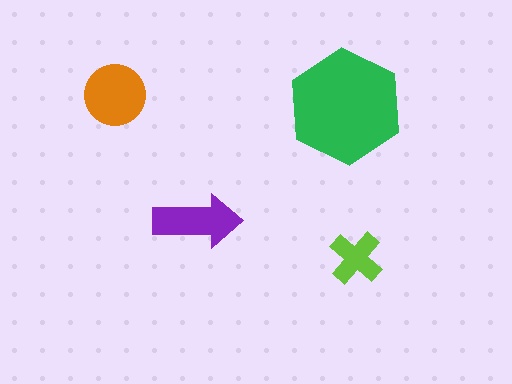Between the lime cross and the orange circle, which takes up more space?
The orange circle.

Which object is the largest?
The green hexagon.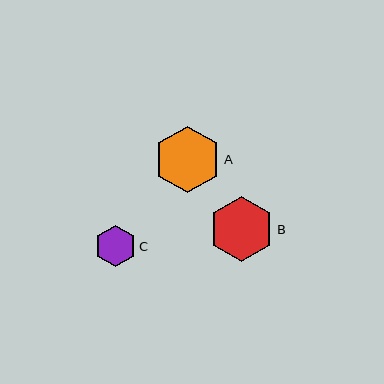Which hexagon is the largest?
Hexagon A is the largest with a size of approximately 67 pixels.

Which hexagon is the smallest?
Hexagon C is the smallest with a size of approximately 42 pixels.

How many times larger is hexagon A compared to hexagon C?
Hexagon A is approximately 1.6 times the size of hexagon C.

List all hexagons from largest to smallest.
From largest to smallest: A, B, C.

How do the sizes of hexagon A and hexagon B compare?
Hexagon A and hexagon B are approximately the same size.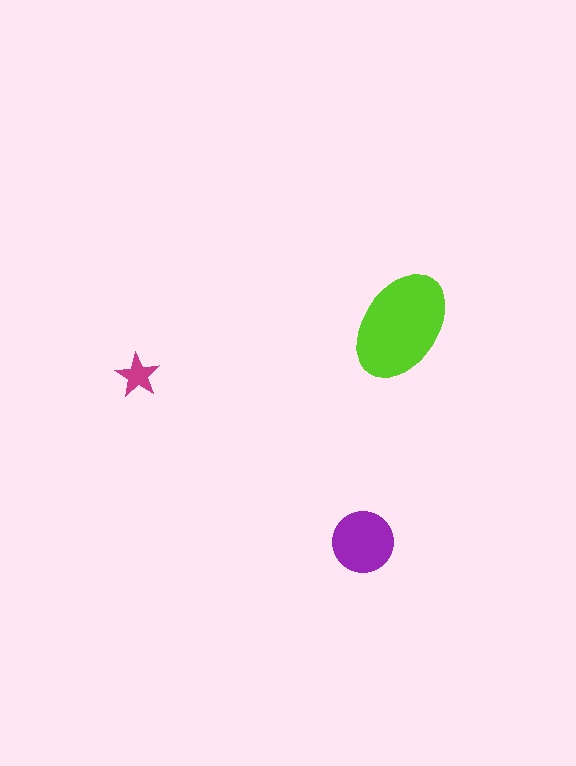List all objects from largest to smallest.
The lime ellipse, the purple circle, the magenta star.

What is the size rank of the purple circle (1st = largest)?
2nd.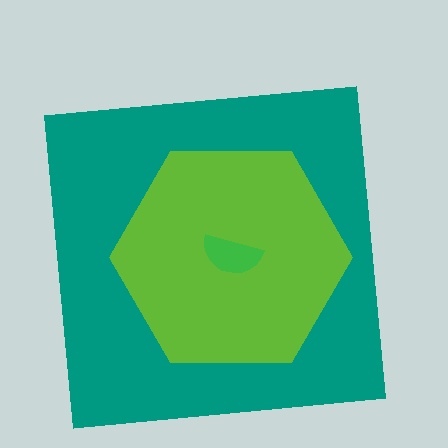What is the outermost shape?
The teal square.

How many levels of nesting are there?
3.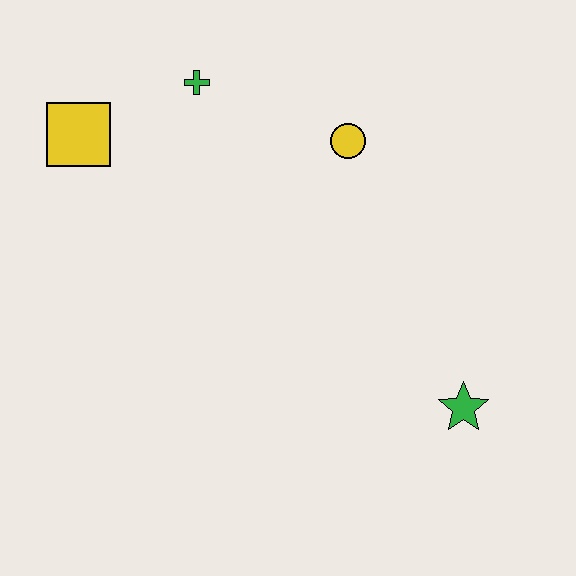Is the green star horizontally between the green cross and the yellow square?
No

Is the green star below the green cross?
Yes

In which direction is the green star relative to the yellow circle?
The green star is below the yellow circle.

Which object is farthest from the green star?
The yellow square is farthest from the green star.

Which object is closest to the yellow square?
The green cross is closest to the yellow square.